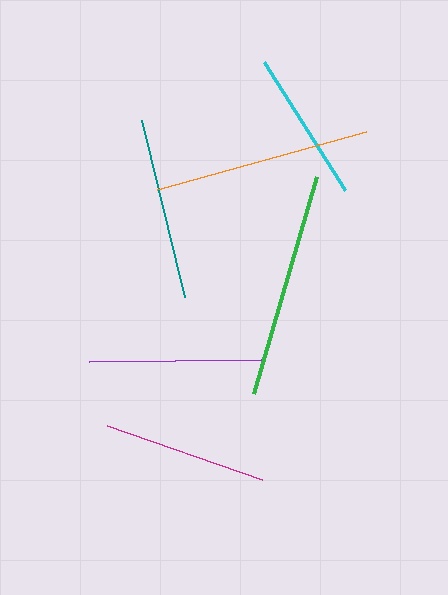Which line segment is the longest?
The green line is the longest at approximately 226 pixels.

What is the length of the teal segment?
The teal segment is approximately 183 pixels long.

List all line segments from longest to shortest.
From longest to shortest: green, orange, teal, purple, magenta, cyan.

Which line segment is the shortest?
The cyan line is the shortest at approximately 152 pixels.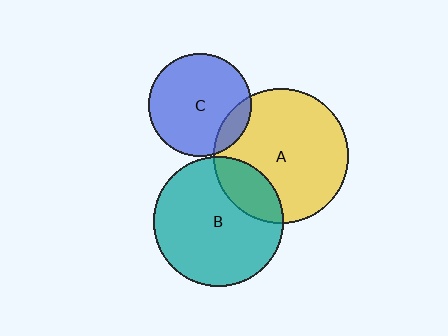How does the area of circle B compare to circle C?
Approximately 1.6 times.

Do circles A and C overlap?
Yes.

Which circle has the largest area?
Circle A (yellow).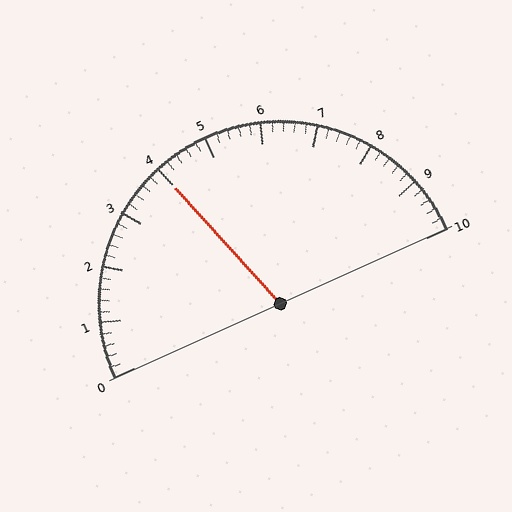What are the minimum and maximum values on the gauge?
The gauge ranges from 0 to 10.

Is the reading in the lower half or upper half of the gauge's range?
The reading is in the lower half of the range (0 to 10).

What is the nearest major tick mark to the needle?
The nearest major tick mark is 4.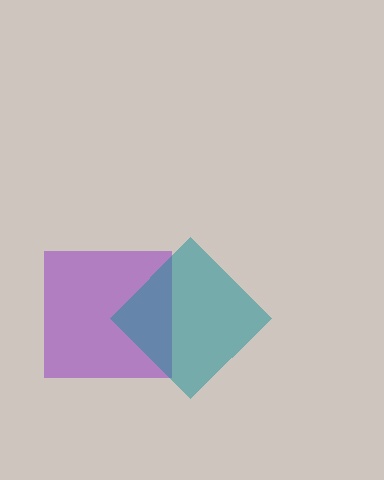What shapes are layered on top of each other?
The layered shapes are: a purple square, a teal diamond.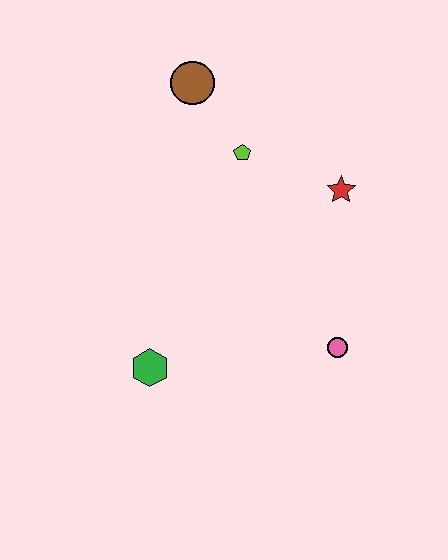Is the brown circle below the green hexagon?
No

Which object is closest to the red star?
The lime pentagon is closest to the red star.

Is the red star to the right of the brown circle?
Yes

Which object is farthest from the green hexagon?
The brown circle is farthest from the green hexagon.